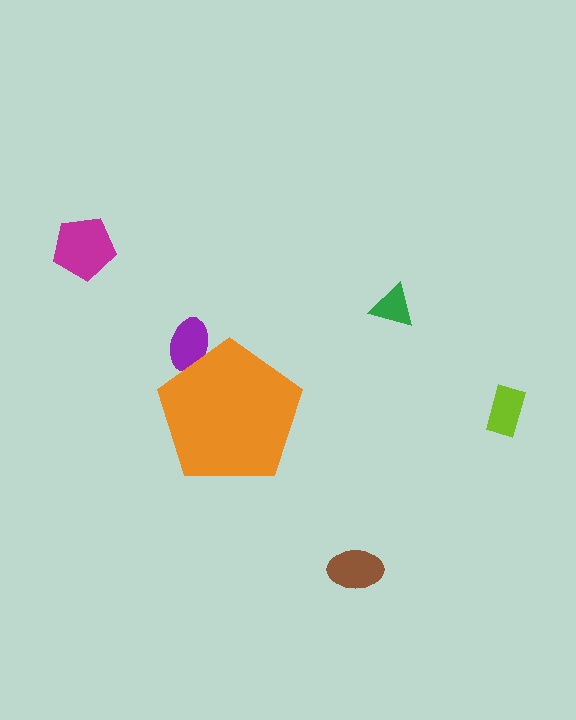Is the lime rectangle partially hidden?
No, the lime rectangle is fully visible.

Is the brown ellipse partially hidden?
No, the brown ellipse is fully visible.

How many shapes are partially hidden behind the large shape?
1 shape is partially hidden.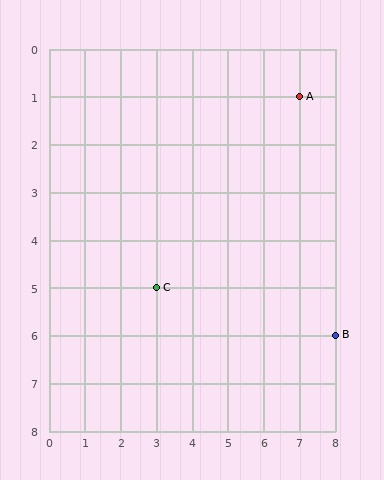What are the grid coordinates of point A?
Point A is at grid coordinates (7, 1).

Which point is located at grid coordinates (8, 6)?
Point B is at (8, 6).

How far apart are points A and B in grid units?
Points A and B are 1 column and 5 rows apart (about 5.1 grid units diagonally).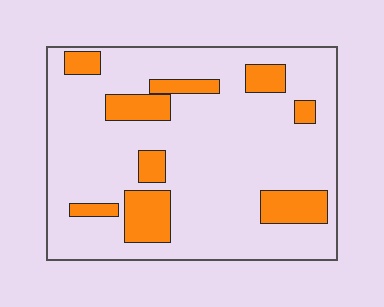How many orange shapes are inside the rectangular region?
9.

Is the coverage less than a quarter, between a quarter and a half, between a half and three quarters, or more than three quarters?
Less than a quarter.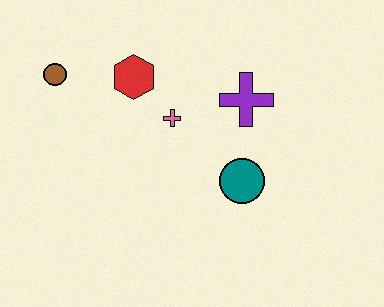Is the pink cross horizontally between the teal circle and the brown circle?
Yes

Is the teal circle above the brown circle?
No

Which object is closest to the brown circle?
The red hexagon is closest to the brown circle.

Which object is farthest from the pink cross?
The brown circle is farthest from the pink cross.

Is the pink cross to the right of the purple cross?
No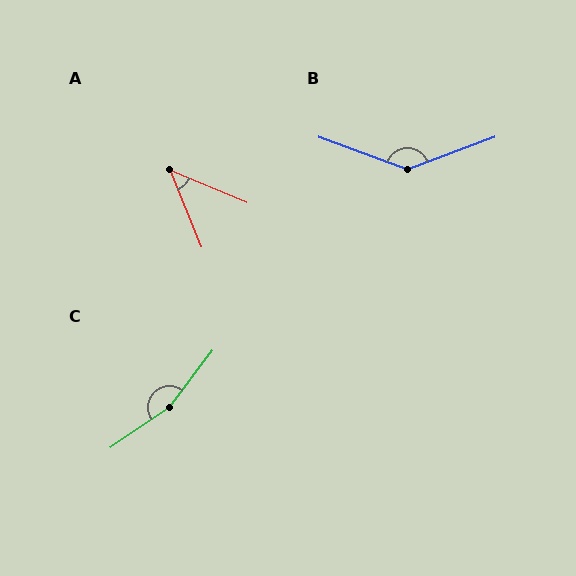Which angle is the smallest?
A, at approximately 45 degrees.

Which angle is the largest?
C, at approximately 161 degrees.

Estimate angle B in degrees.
Approximately 139 degrees.